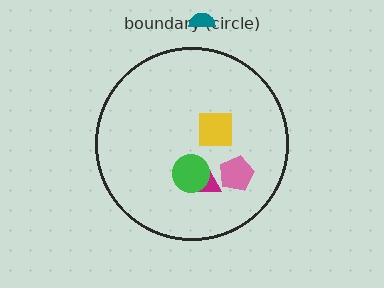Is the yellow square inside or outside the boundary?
Inside.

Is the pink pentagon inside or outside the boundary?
Inside.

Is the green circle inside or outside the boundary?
Inside.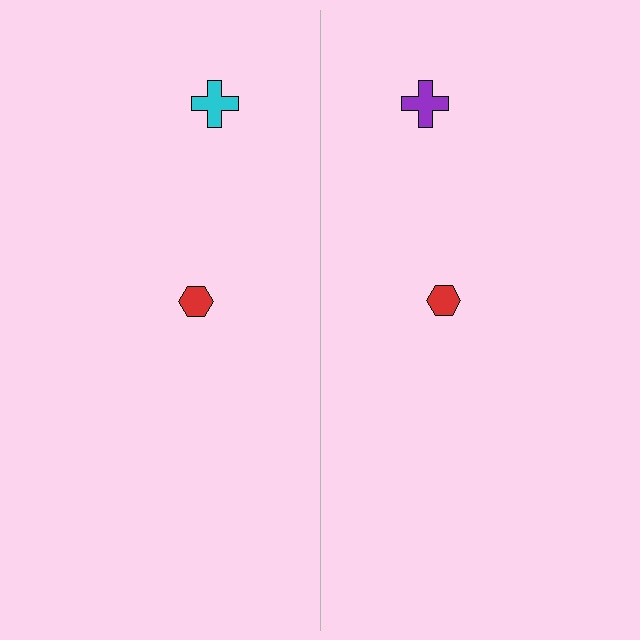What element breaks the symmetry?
The purple cross on the right side breaks the symmetry — its mirror counterpart is cyan.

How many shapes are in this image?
There are 4 shapes in this image.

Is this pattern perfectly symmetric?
No, the pattern is not perfectly symmetric. The purple cross on the right side breaks the symmetry — its mirror counterpart is cyan.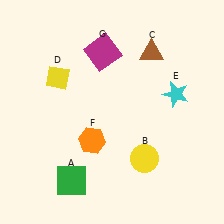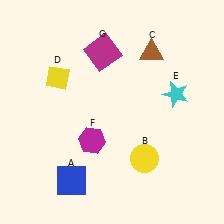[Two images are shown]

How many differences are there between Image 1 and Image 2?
There are 2 differences between the two images.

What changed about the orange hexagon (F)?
In Image 1, F is orange. In Image 2, it changed to magenta.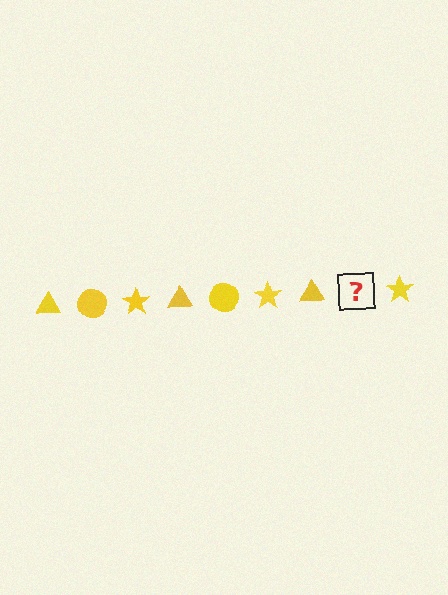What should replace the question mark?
The question mark should be replaced with a yellow circle.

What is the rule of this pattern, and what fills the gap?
The rule is that the pattern cycles through triangle, circle, star shapes in yellow. The gap should be filled with a yellow circle.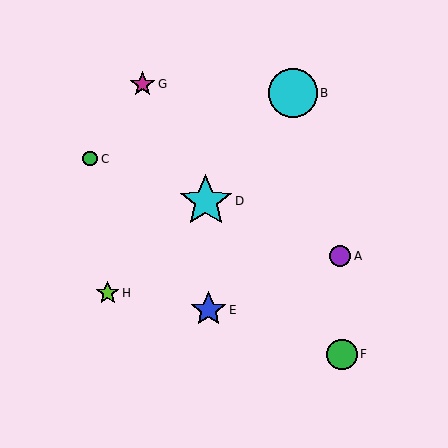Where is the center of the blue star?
The center of the blue star is at (208, 310).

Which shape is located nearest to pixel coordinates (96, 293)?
The lime star (labeled H) at (108, 293) is nearest to that location.